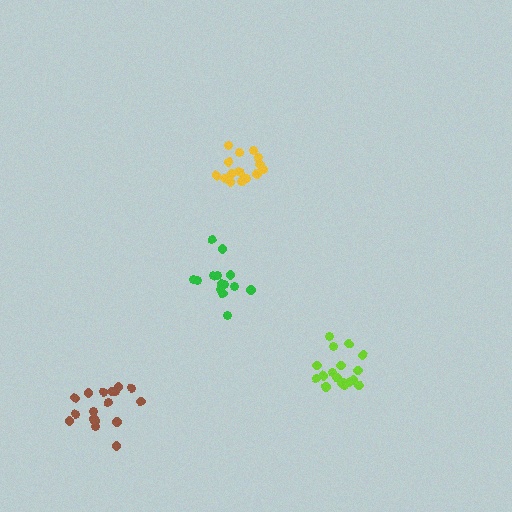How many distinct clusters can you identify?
There are 4 distinct clusters.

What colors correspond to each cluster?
The clusters are colored: lime, yellow, brown, green.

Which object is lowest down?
The brown cluster is bottommost.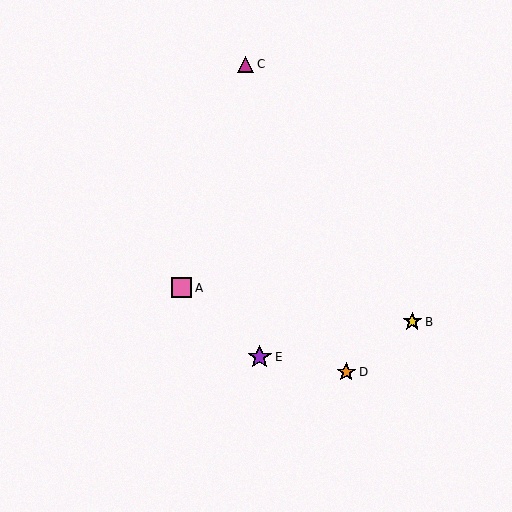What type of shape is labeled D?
Shape D is an orange star.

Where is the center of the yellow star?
The center of the yellow star is at (412, 322).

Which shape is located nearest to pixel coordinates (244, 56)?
The magenta triangle (labeled C) at (246, 64) is nearest to that location.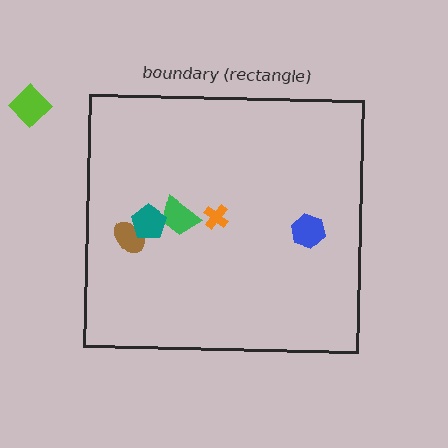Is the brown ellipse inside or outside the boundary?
Inside.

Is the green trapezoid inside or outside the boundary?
Inside.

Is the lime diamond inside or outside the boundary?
Outside.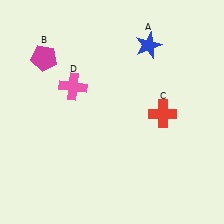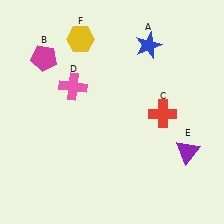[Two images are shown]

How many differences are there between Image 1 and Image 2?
There are 2 differences between the two images.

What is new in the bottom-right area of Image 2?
A purple triangle (E) was added in the bottom-right area of Image 2.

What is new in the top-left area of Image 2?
A yellow hexagon (F) was added in the top-left area of Image 2.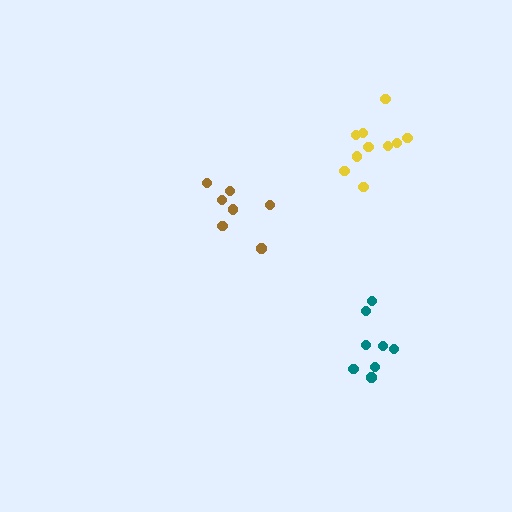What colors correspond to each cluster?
The clusters are colored: teal, yellow, brown.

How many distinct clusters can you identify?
There are 3 distinct clusters.